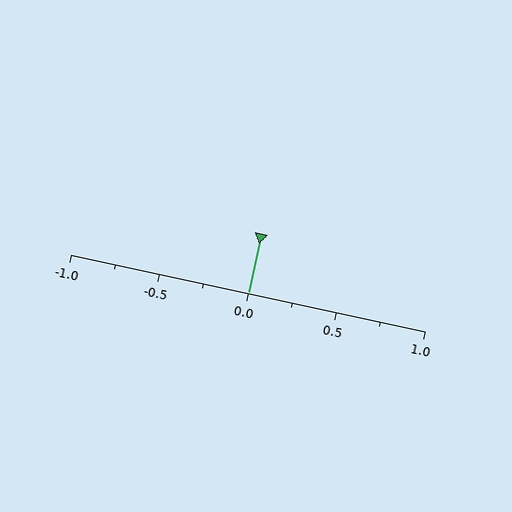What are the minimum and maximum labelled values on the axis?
The axis runs from -1.0 to 1.0.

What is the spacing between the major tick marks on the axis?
The major ticks are spaced 0.5 apart.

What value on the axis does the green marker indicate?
The marker indicates approximately 0.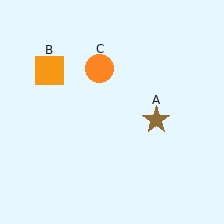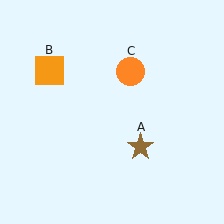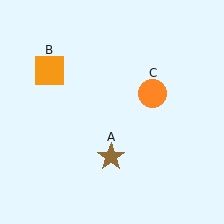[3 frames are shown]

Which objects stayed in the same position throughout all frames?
Orange square (object B) remained stationary.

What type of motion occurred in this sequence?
The brown star (object A), orange circle (object C) rotated clockwise around the center of the scene.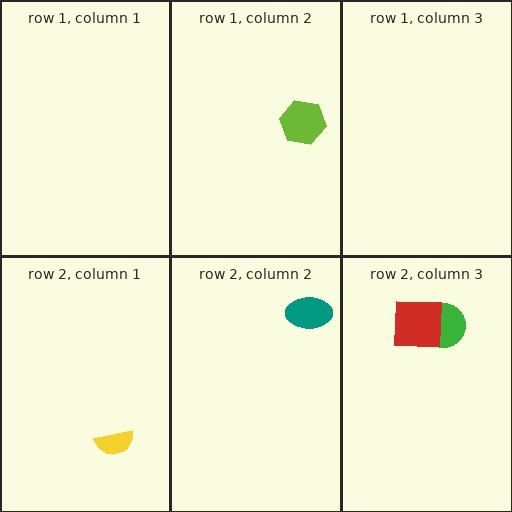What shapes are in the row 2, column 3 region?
The green circle, the red square.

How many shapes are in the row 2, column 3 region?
2.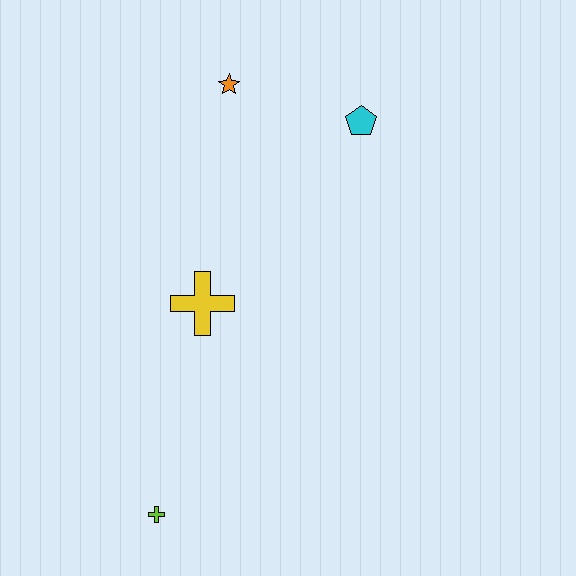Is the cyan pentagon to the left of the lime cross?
No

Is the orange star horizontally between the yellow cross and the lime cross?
No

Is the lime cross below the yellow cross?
Yes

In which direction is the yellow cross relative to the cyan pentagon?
The yellow cross is below the cyan pentagon.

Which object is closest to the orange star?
The cyan pentagon is closest to the orange star.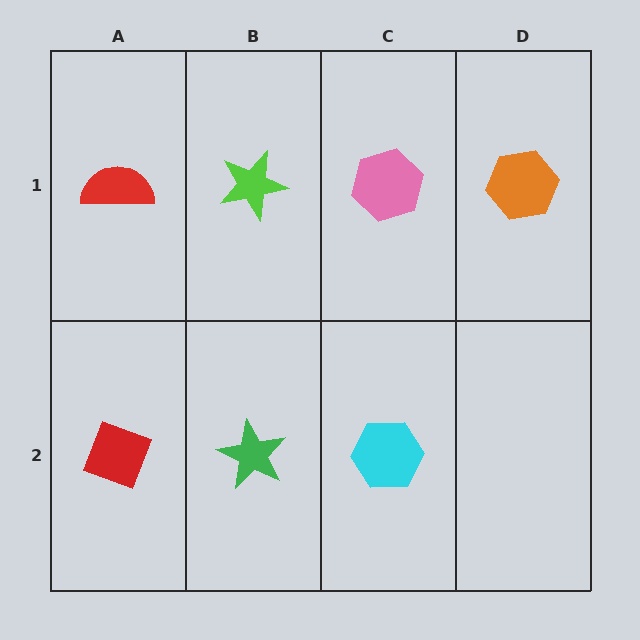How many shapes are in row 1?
4 shapes.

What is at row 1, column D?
An orange hexagon.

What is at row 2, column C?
A cyan hexagon.